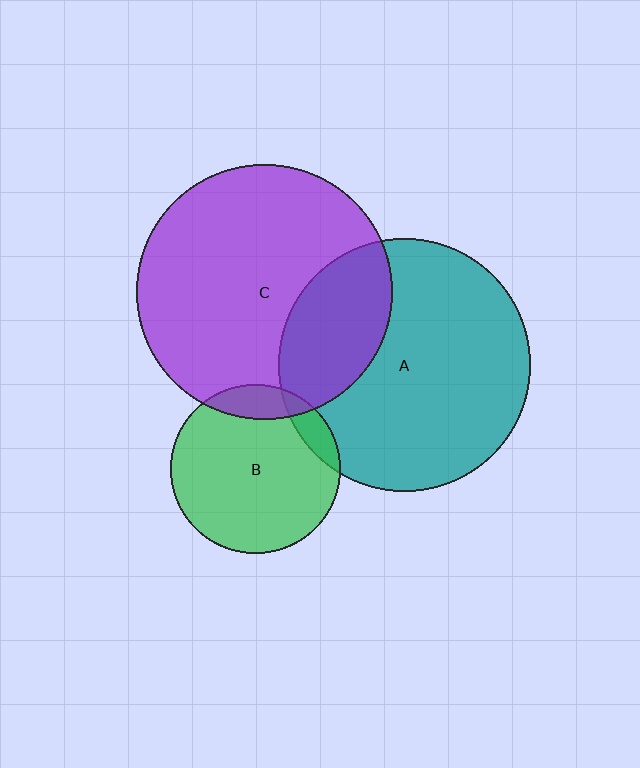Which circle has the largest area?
Circle C (purple).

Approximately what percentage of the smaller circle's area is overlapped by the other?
Approximately 10%.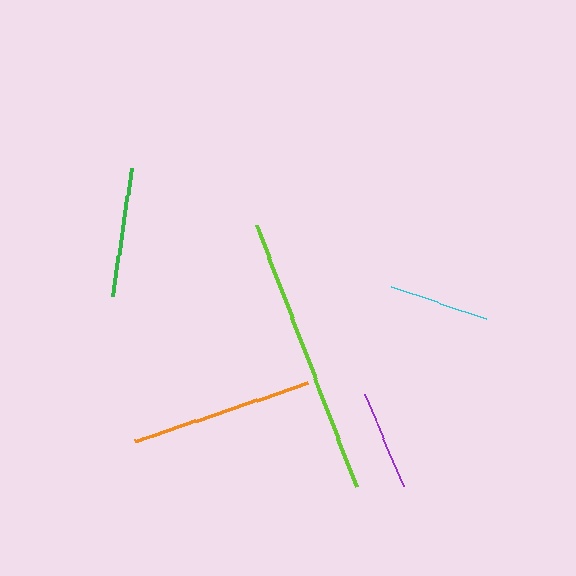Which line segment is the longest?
The lime line is the longest at approximately 279 pixels.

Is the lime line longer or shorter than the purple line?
The lime line is longer than the purple line.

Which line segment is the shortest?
The purple line is the shortest at approximately 99 pixels.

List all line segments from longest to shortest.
From longest to shortest: lime, orange, green, cyan, purple.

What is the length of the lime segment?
The lime segment is approximately 279 pixels long.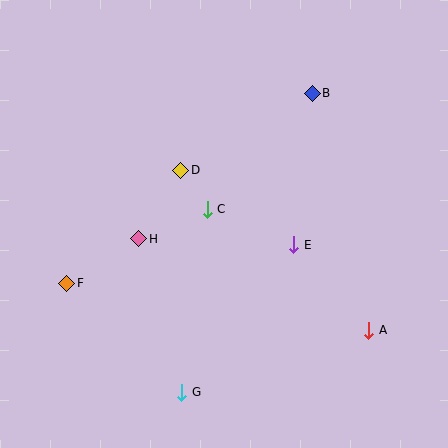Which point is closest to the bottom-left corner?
Point F is closest to the bottom-left corner.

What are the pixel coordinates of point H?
Point H is at (139, 239).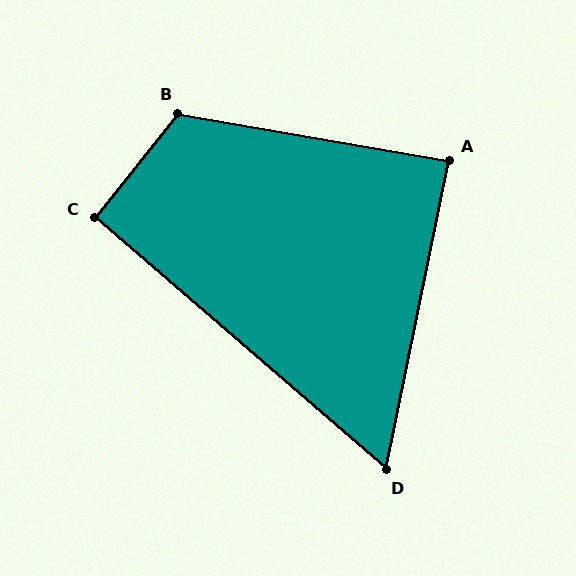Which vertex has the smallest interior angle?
D, at approximately 61 degrees.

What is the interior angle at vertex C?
Approximately 92 degrees (approximately right).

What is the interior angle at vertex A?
Approximately 88 degrees (approximately right).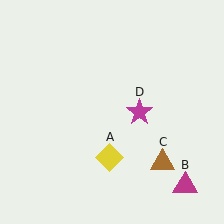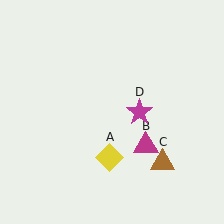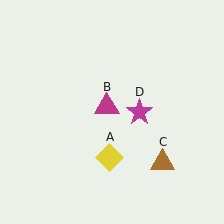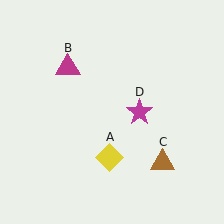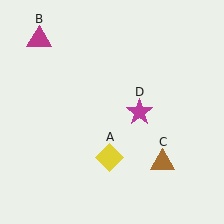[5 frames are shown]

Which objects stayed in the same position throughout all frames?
Yellow diamond (object A) and brown triangle (object C) and magenta star (object D) remained stationary.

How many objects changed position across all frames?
1 object changed position: magenta triangle (object B).